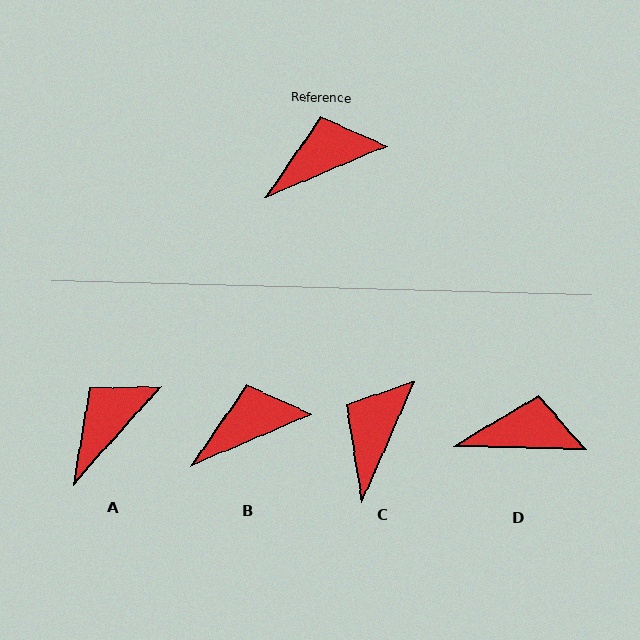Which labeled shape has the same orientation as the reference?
B.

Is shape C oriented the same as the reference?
No, it is off by about 43 degrees.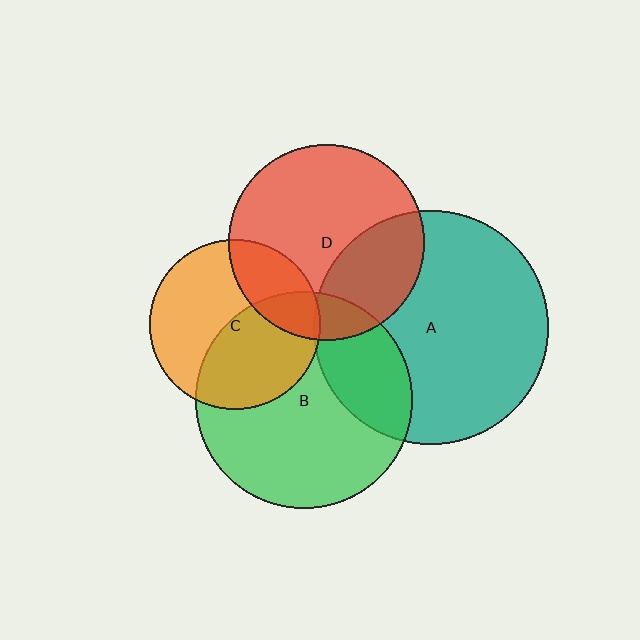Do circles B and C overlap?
Yes.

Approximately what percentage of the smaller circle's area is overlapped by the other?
Approximately 45%.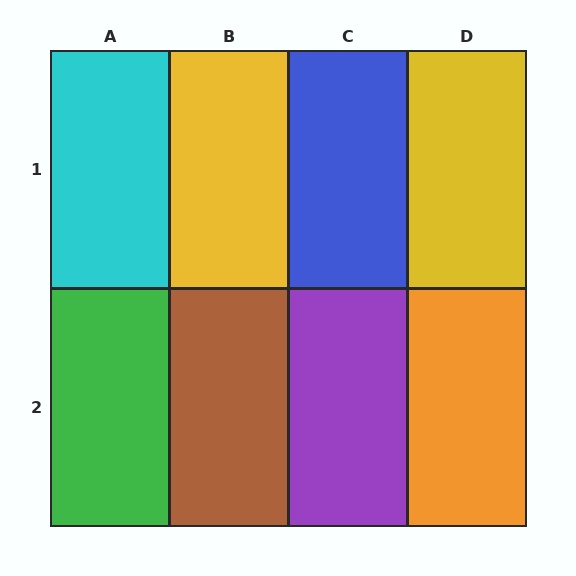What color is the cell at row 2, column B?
Brown.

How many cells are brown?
1 cell is brown.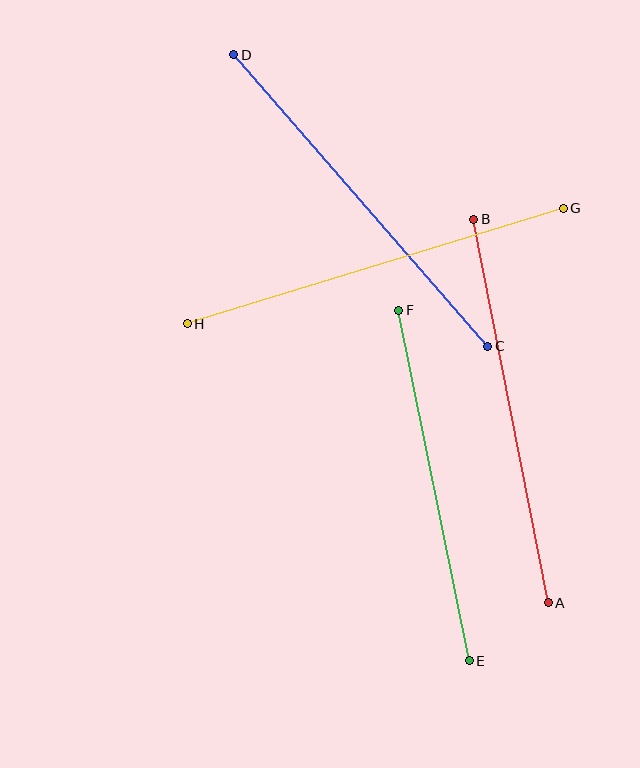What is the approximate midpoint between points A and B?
The midpoint is at approximately (511, 411) pixels.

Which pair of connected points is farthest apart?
Points G and H are farthest apart.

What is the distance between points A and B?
The distance is approximately 391 pixels.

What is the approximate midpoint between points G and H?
The midpoint is at approximately (375, 266) pixels.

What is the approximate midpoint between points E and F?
The midpoint is at approximately (434, 486) pixels.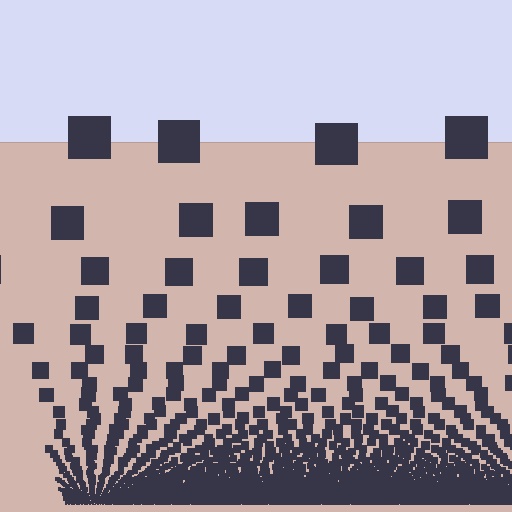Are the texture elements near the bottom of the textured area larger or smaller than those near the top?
Smaller. The gradient is inverted — elements near the bottom are smaller and denser.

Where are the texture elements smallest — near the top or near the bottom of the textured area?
Near the bottom.